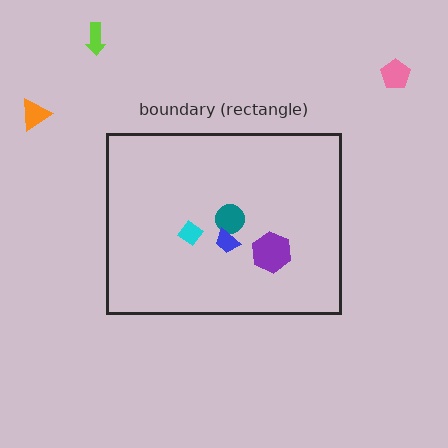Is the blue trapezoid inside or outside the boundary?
Inside.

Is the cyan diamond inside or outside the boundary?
Inside.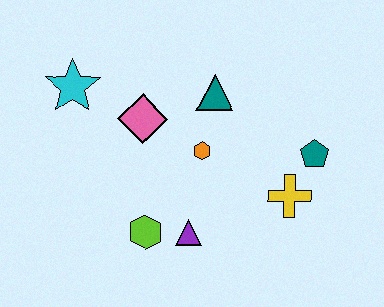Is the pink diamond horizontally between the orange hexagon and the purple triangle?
No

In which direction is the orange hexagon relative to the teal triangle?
The orange hexagon is below the teal triangle.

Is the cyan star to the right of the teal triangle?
No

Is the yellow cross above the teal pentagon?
No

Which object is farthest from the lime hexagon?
The teal pentagon is farthest from the lime hexagon.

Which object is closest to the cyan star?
The pink diamond is closest to the cyan star.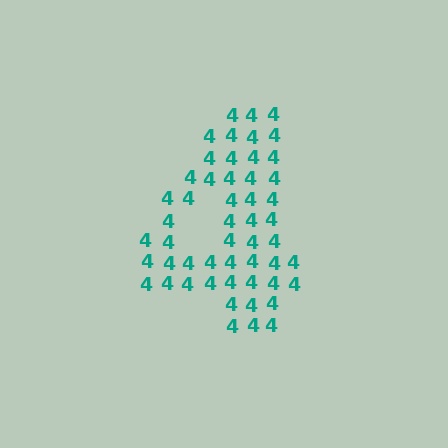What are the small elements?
The small elements are digit 4's.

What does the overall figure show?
The overall figure shows the digit 4.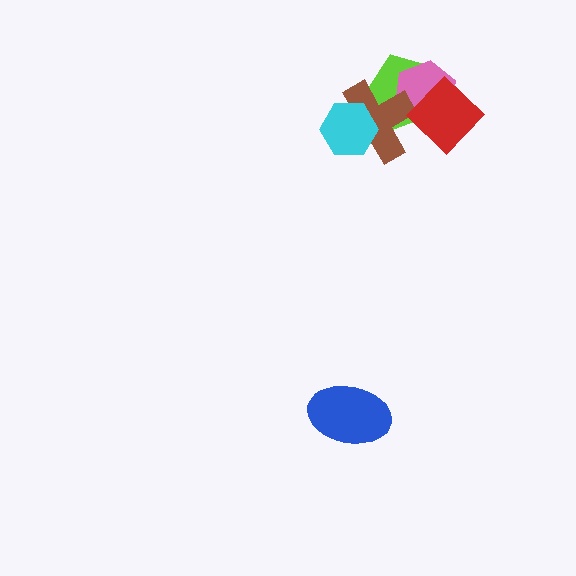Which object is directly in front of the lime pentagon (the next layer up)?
The pink hexagon is directly in front of the lime pentagon.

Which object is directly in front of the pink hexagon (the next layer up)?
The brown cross is directly in front of the pink hexagon.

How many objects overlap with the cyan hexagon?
1 object overlaps with the cyan hexagon.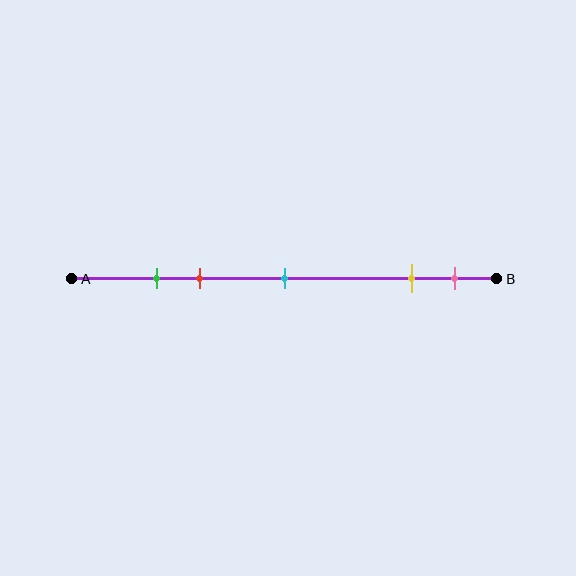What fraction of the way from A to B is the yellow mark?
The yellow mark is approximately 80% (0.8) of the way from A to B.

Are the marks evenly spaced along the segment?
No, the marks are not evenly spaced.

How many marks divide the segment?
There are 5 marks dividing the segment.